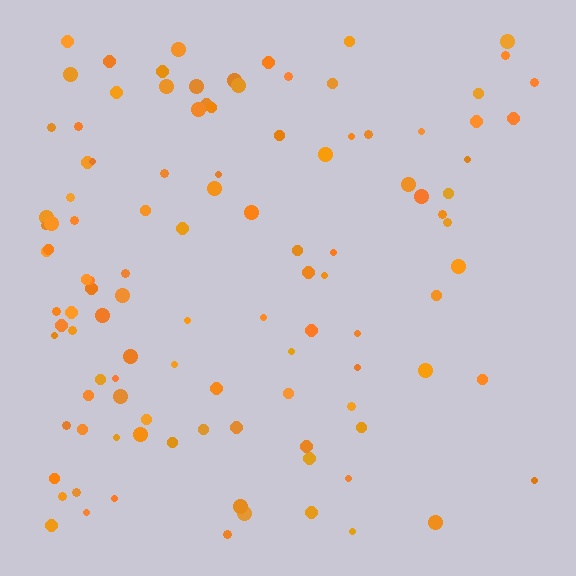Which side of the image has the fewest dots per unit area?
The right.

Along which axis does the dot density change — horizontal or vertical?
Horizontal.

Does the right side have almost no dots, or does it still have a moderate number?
Still a moderate number, just noticeably fewer than the left.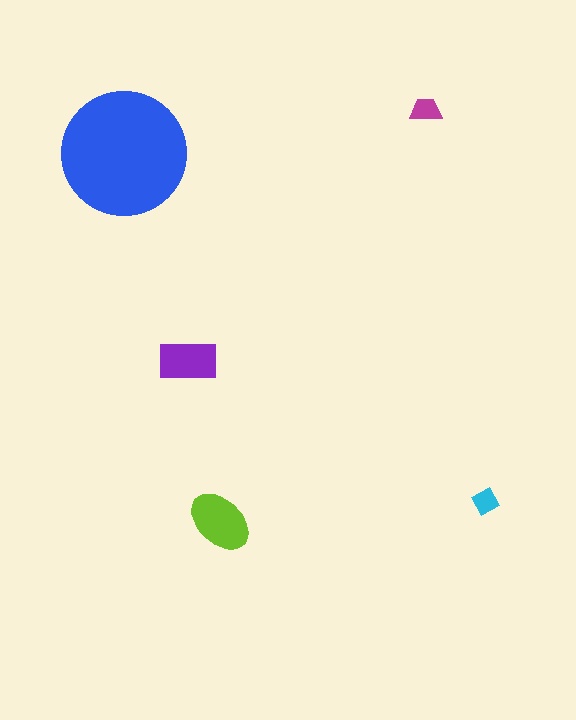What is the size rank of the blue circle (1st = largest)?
1st.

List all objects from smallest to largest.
The cyan diamond, the magenta trapezoid, the purple rectangle, the lime ellipse, the blue circle.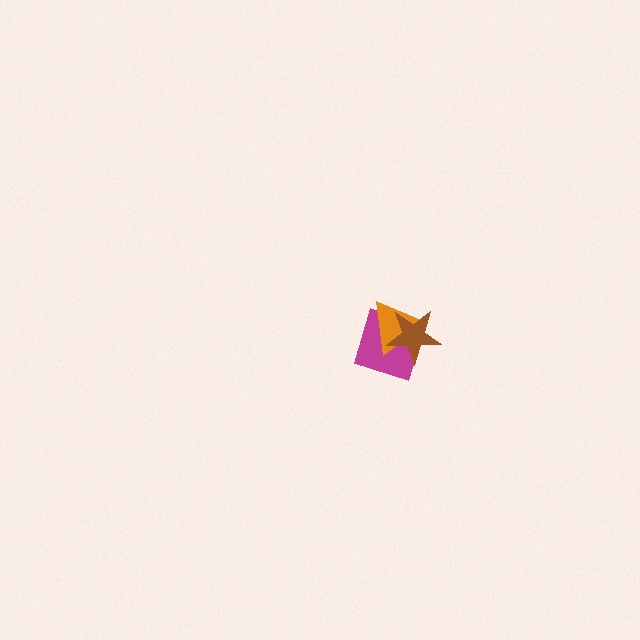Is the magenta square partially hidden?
Yes, it is partially covered by another shape.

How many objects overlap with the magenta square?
2 objects overlap with the magenta square.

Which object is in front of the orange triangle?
The brown star is in front of the orange triangle.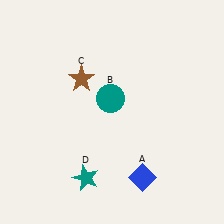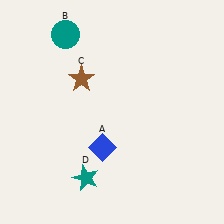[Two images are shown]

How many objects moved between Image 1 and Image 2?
2 objects moved between the two images.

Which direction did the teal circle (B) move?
The teal circle (B) moved up.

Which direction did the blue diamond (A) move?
The blue diamond (A) moved left.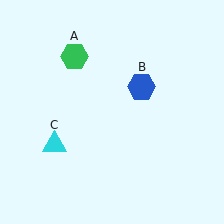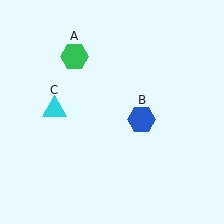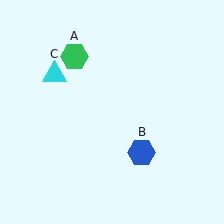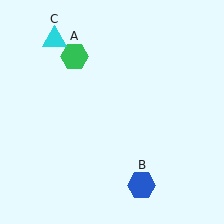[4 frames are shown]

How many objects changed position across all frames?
2 objects changed position: blue hexagon (object B), cyan triangle (object C).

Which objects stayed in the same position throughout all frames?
Green hexagon (object A) remained stationary.